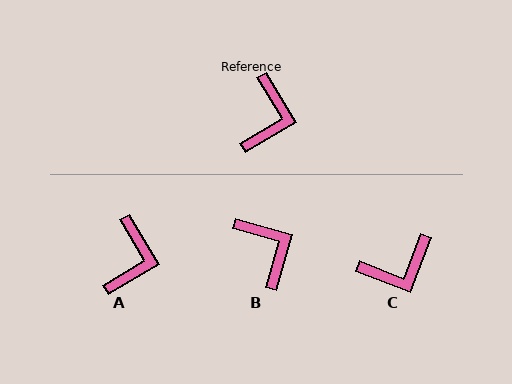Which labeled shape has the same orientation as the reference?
A.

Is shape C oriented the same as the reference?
No, it is off by about 52 degrees.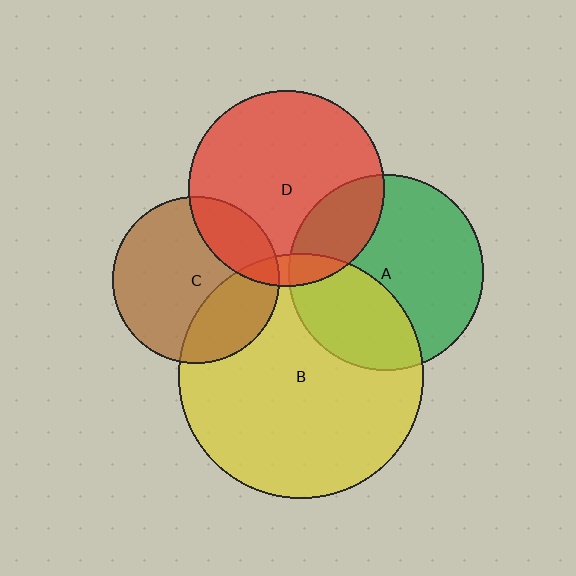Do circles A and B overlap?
Yes.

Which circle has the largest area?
Circle B (yellow).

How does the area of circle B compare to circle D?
Approximately 1.6 times.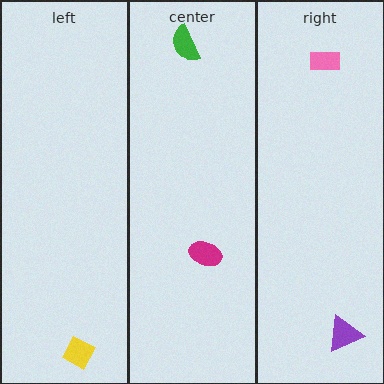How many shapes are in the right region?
2.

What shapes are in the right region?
The pink rectangle, the purple triangle.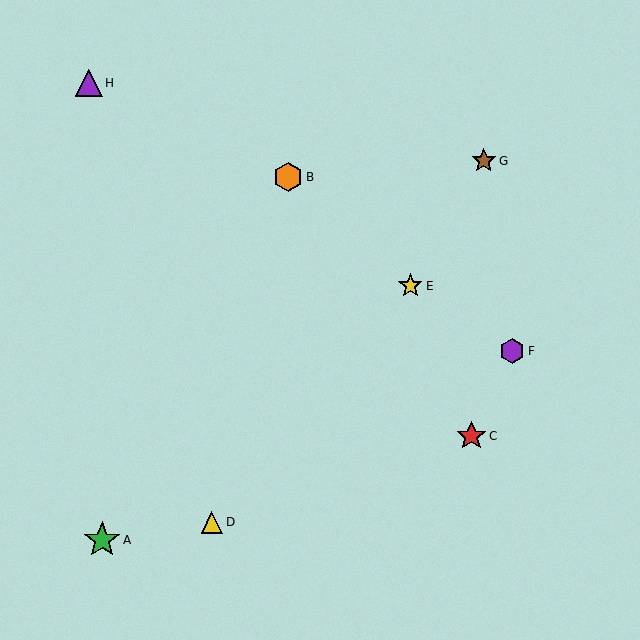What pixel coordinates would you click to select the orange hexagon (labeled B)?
Click at (288, 177) to select the orange hexagon B.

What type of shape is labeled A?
Shape A is a green star.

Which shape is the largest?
The green star (labeled A) is the largest.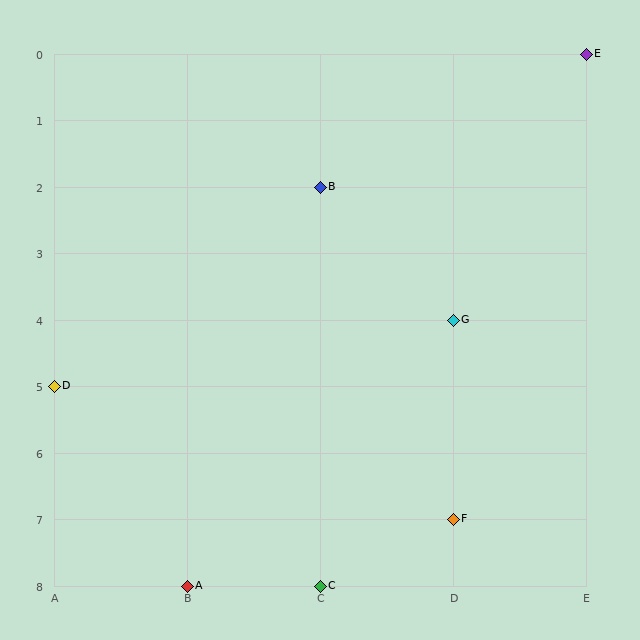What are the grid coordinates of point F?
Point F is at grid coordinates (D, 7).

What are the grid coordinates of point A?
Point A is at grid coordinates (B, 8).